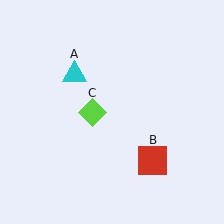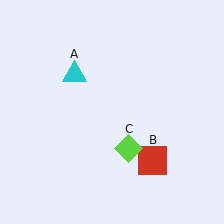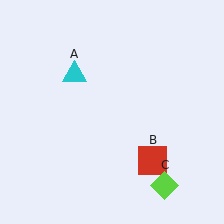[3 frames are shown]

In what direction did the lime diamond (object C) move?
The lime diamond (object C) moved down and to the right.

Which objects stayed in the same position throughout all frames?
Cyan triangle (object A) and red square (object B) remained stationary.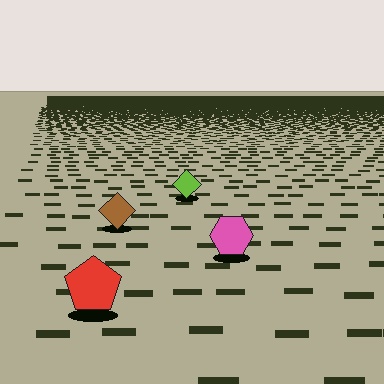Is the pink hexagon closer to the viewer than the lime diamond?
Yes. The pink hexagon is closer — you can tell from the texture gradient: the ground texture is coarser near it.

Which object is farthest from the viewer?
The lime diamond is farthest from the viewer. It appears smaller and the ground texture around it is denser.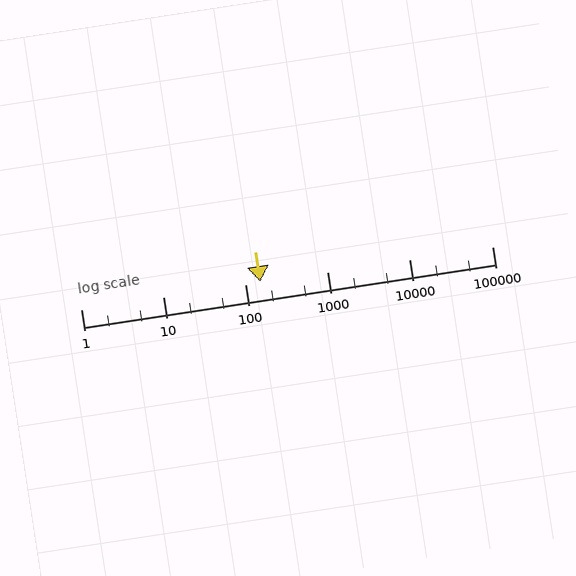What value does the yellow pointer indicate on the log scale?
The pointer indicates approximately 150.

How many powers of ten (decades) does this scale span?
The scale spans 5 decades, from 1 to 100000.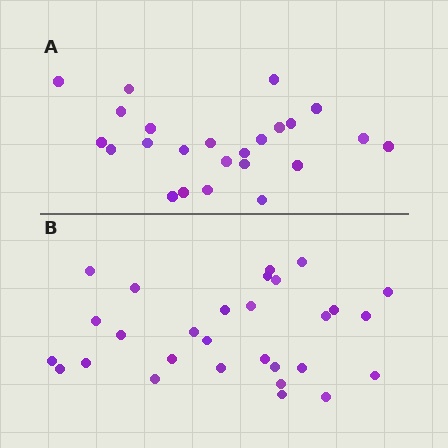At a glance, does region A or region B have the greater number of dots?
Region B (the bottom region) has more dots.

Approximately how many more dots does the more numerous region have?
Region B has about 5 more dots than region A.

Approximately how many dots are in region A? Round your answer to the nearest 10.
About 20 dots. (The exact count is 24, which rounds to 20.)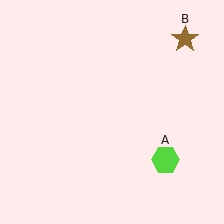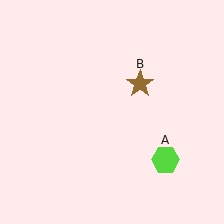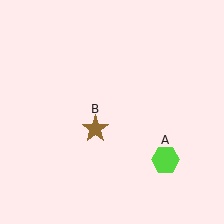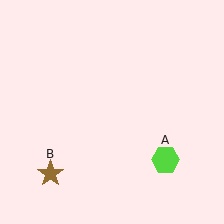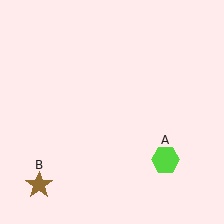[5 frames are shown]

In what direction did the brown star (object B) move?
The brown star (object B) moved down and to the left.